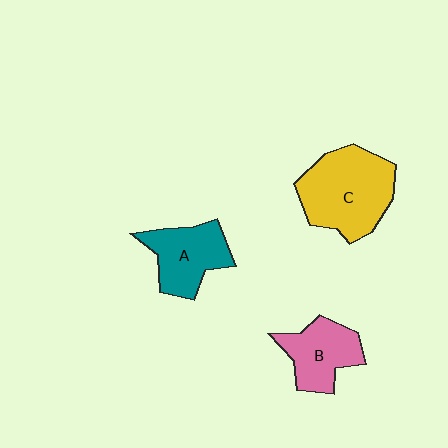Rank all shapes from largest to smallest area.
From largest to smallest: C (yellow), A (teal), B (pink).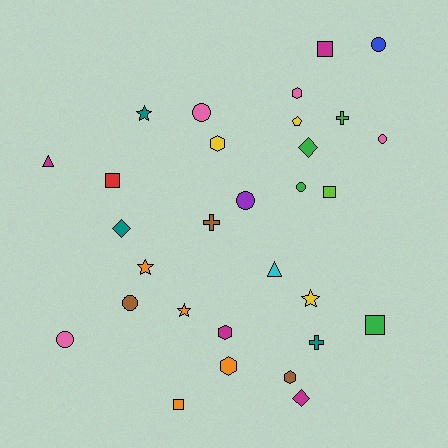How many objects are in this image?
There are 30 objects.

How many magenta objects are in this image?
There are 4 magenta objects.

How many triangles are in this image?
There are 2 triangles.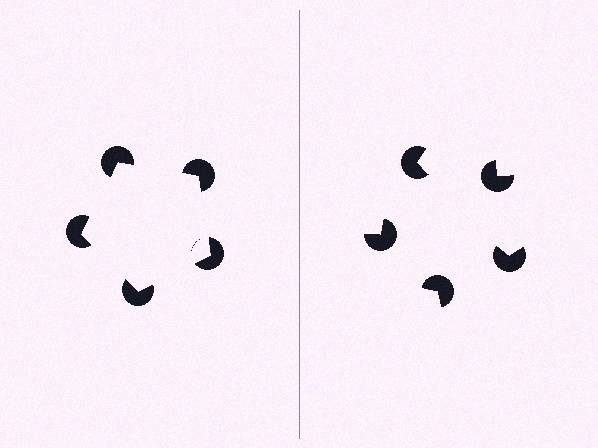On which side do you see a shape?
An illusory pentagon appears on the left side. On the right side the wedge cuts are rotated, so no coherent shape forms.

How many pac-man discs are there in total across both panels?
10 — 5 on each side.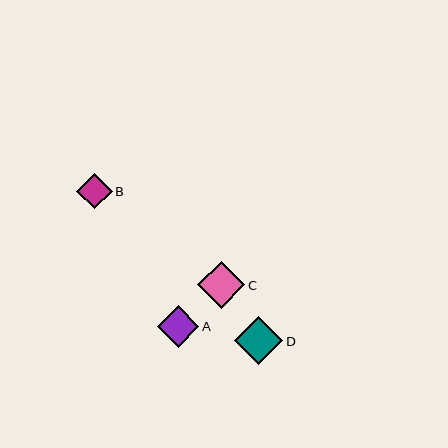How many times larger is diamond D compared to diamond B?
Diamond D is approximately 1.4 times the size of diamond B.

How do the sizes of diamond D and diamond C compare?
Diamond D and diamond C are approximately the same size.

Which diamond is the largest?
Diamond D is the largest with a size of approximately 48 pixels.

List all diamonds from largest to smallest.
From largest to smallest: D, C, A, B.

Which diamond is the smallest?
Diamond B is the smallest with a size of approximately 35 pixels.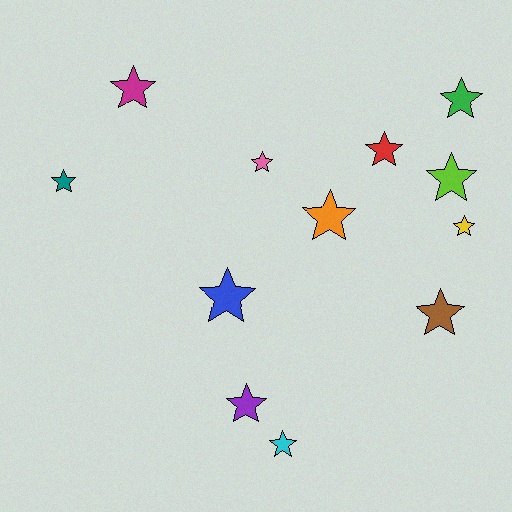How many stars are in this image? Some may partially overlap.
There are 12 stars.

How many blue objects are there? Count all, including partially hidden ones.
There is 1 blue object.